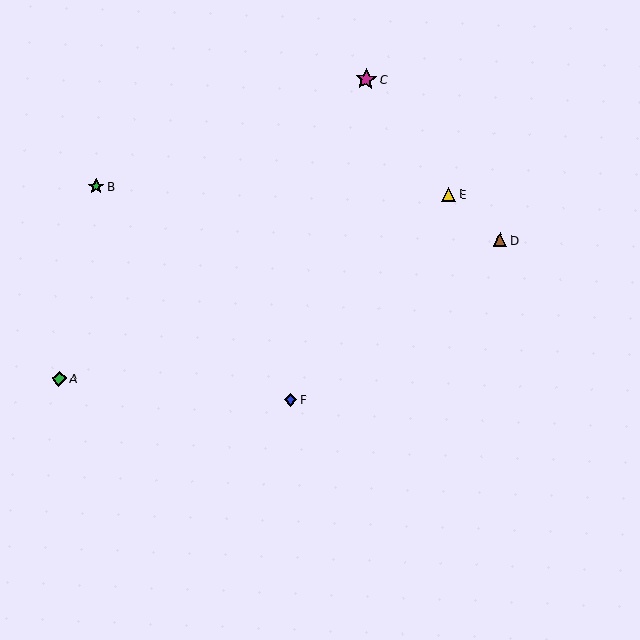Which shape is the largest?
The magenta star (labeled C) is the largest.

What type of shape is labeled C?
Shape C is a magenta star.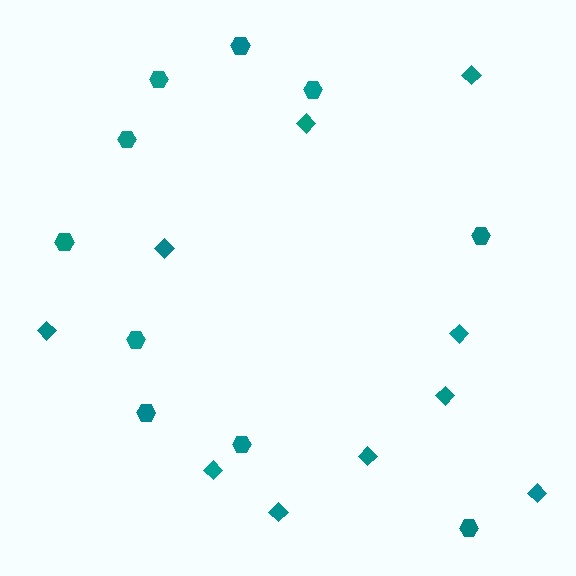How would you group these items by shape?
There are 2 groups: one group of hexagons (10) and one group of diamonds (10).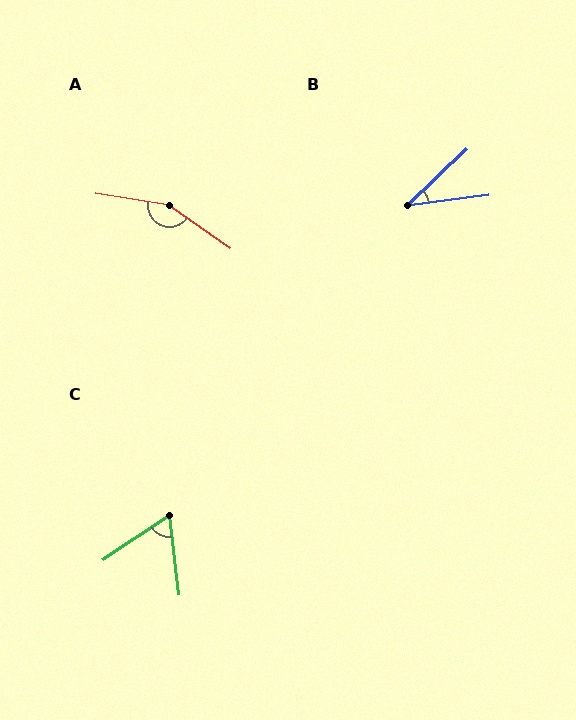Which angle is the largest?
A, at approximately 154 degrees.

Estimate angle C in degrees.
Approximately 63 degrees.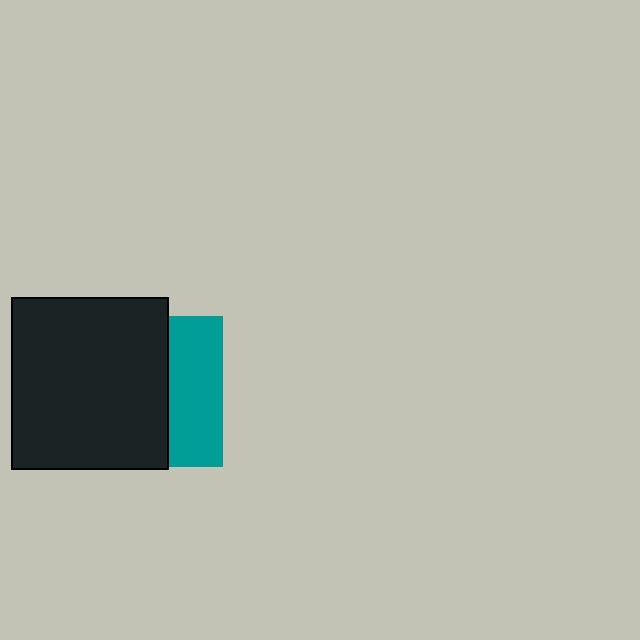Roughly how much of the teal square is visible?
A small part of it is visible (roughly 36%).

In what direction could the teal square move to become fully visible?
The teal square could move right. That would shift it out from behind the black rectangle entirely.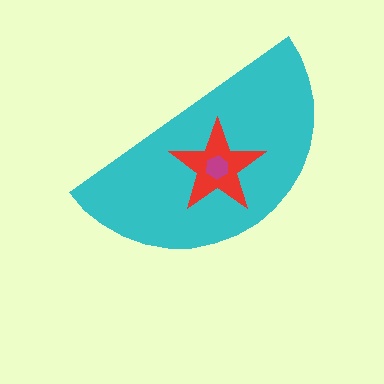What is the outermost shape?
The cyan semicircle.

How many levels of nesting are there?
3.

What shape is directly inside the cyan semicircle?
The red star.